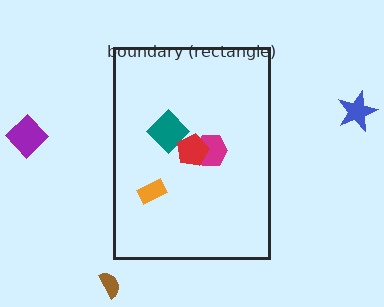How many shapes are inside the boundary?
4 inside, 3 outside.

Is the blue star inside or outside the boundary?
Outside.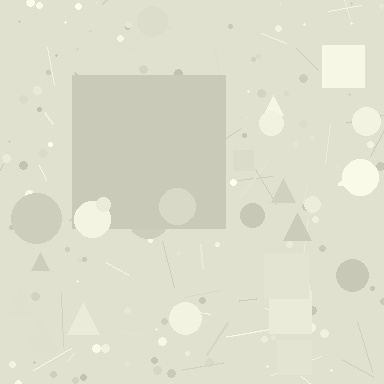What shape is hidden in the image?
A square is hidden in the image.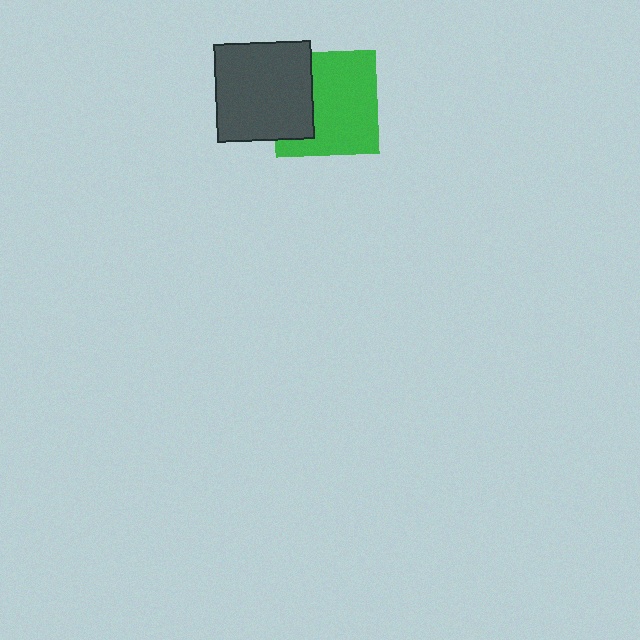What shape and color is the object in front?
The object in front is a dark gray square.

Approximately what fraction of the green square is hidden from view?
Roughly 33% of the green square is hidden behind the dark gray square.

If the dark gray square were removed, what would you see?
You would see the complete green square.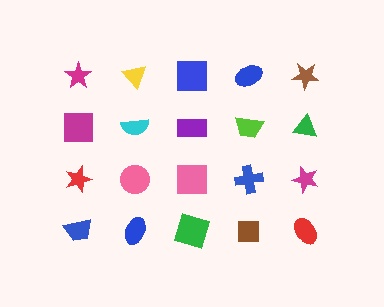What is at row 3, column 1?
A red star.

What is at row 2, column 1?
A magenta square.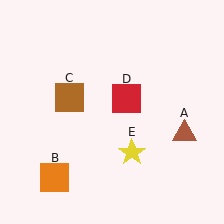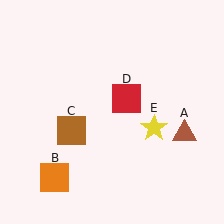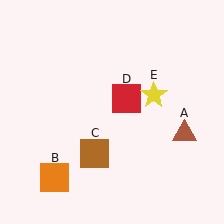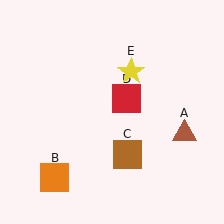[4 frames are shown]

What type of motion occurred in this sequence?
The brown square (object C), yellow star (object E) rotated counterclockwise around the center of the scene.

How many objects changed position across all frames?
2 objects changed position: brown square (object C), yellow star (object E).